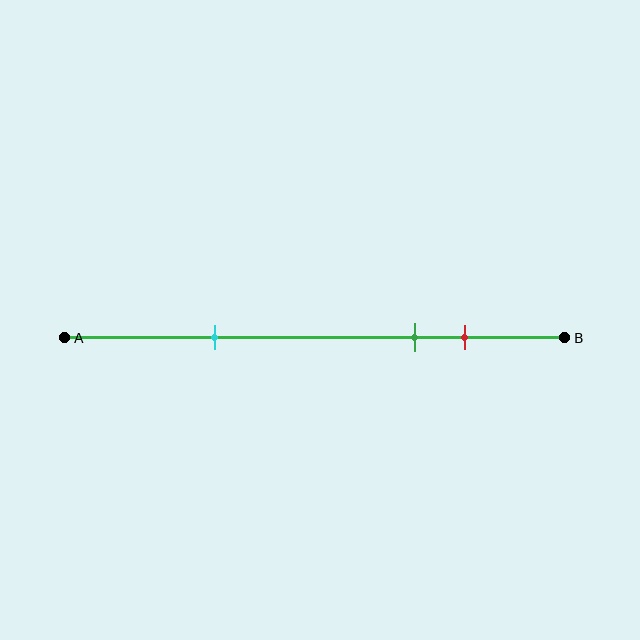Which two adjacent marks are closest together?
The green and red marks are the closest adjacent pair.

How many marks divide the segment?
There are 3 marks dividing the segment.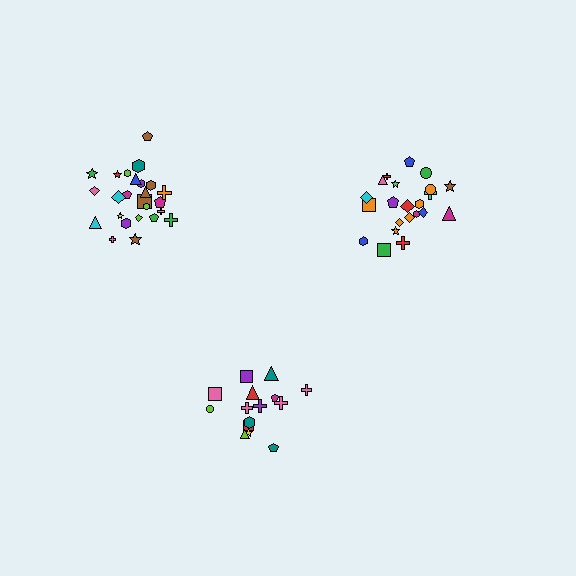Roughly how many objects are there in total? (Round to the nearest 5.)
Roughly 60 objects in total.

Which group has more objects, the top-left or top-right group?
The top-left group.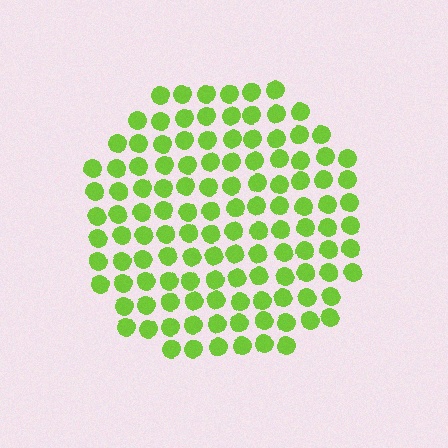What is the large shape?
The large shape is a circle.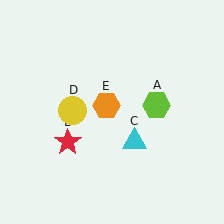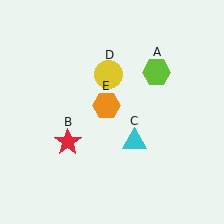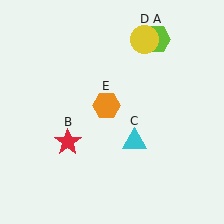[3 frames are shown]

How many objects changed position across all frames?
2 objects changed position: lime hexagon (object A), yellow circle (object D).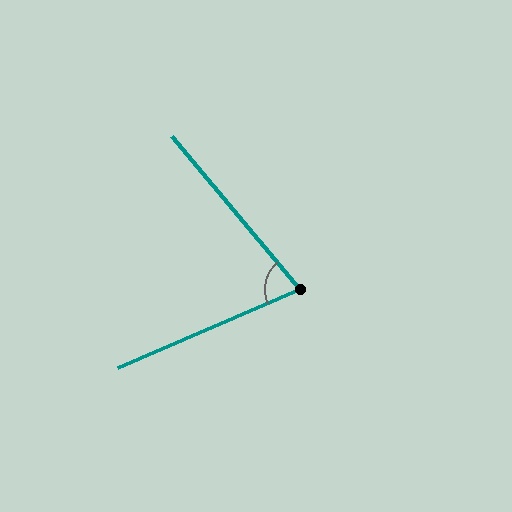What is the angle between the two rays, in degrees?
Approximately 74 degrees.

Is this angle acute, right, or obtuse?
It is acute.